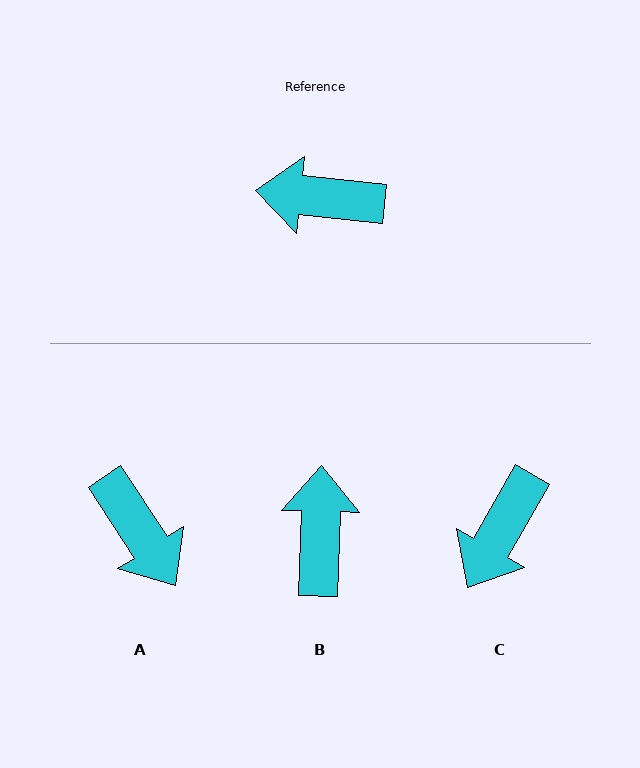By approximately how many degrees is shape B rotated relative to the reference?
Approximately 86 degrees clockwise.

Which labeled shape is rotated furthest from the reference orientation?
A, about 129 degrees away.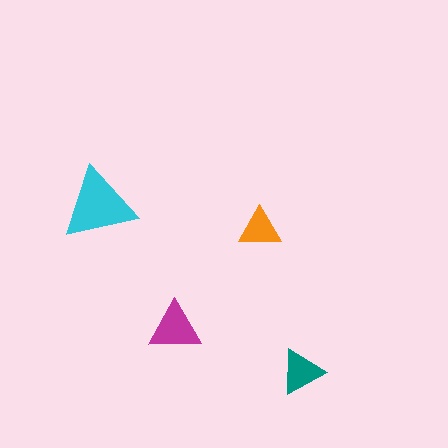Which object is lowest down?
The teal triangle is bottommost.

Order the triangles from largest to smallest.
the cyan one, the magenta one, the teal one, the orange one.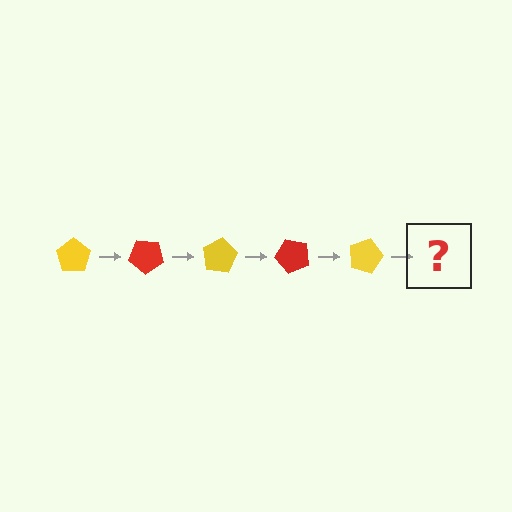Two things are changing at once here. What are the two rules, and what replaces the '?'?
The two rules are that it rotates 40 degrees each step and the color cycles through yellow and red. The '?' should be a red pentagon, rotated 200 degrees from the start.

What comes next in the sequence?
The next element should be a red pentagon, rotated 200 degrees from the start.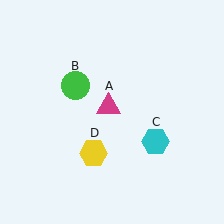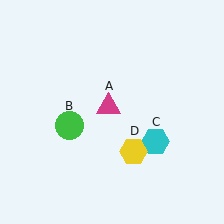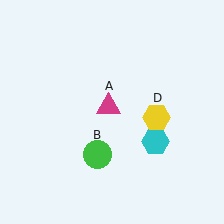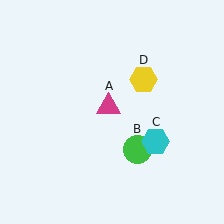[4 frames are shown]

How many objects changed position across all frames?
2 objects changed position: green circle (object B), yellow hexagon (object D).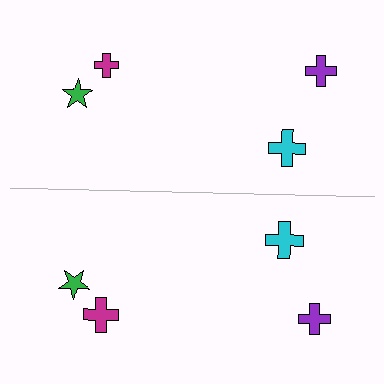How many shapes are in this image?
There are 8 shapes in this image.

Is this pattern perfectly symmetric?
No, the pattern is not perfectly symmetric. The magenta cross on the bottom side has a different size than its mirror counterpart.